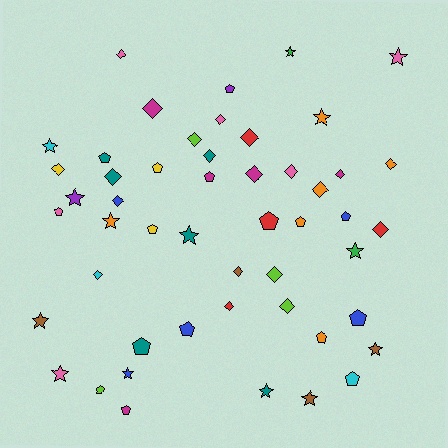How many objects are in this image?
There are 50 objects.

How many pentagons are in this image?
There are 16 pentagons.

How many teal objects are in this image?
There are 6 teal objects.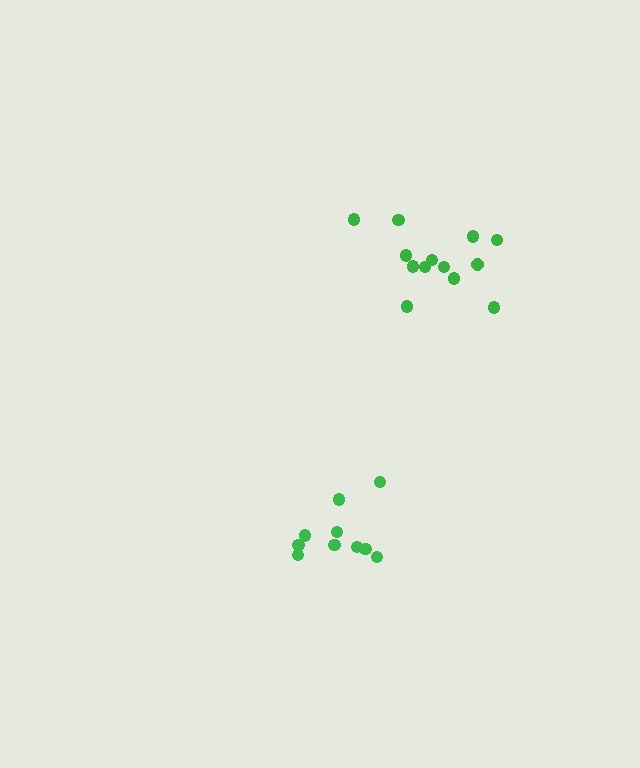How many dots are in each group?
Group 1: 13 dots, Group 2: 10 dots (23 total).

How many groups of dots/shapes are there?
There are 2 groups.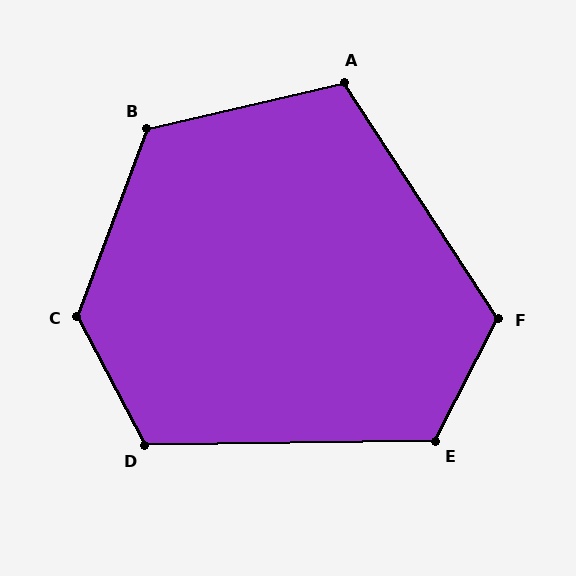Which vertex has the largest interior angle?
C, at approximately 132 degrees.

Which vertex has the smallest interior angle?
A, at approximately 110 degrees.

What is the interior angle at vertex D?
Approximately 117 degrees (obtuse).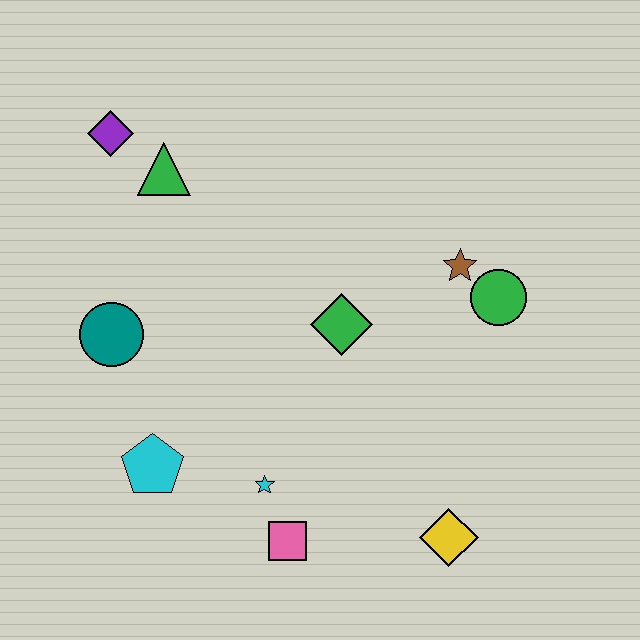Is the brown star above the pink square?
Yes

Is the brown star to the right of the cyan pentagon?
Yes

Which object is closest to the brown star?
The green circle is closest to the brown star.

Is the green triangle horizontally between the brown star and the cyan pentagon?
Yes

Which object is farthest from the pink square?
The purple diamond is farthest from the pink square.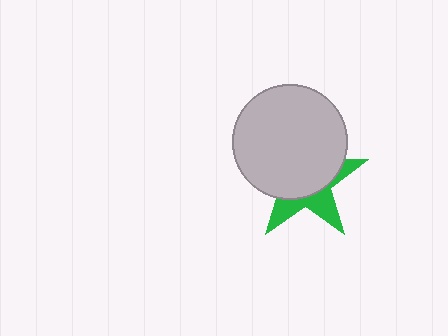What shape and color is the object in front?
The object in front is a light gray circle.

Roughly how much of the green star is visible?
A small part of it is visible (roughly 36%).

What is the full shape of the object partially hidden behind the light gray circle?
The partially hidden object is a green star.